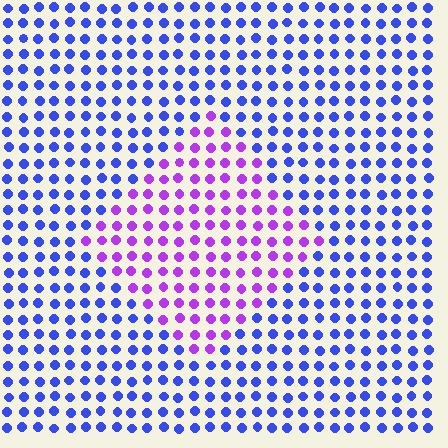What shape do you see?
I see a diamond.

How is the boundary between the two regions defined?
The boundary is defined purely by a slight shift in hue (about 49 degrees). Spacing, size, and orientation are identical on both sides.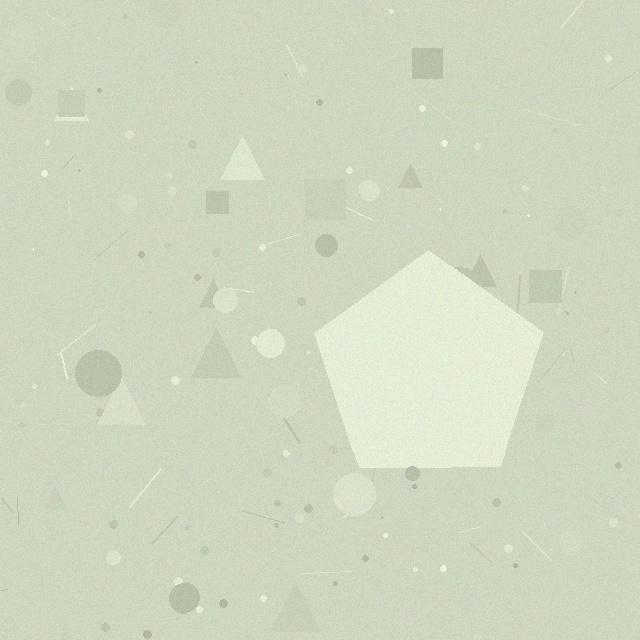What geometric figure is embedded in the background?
A pentagon is embedded in the background.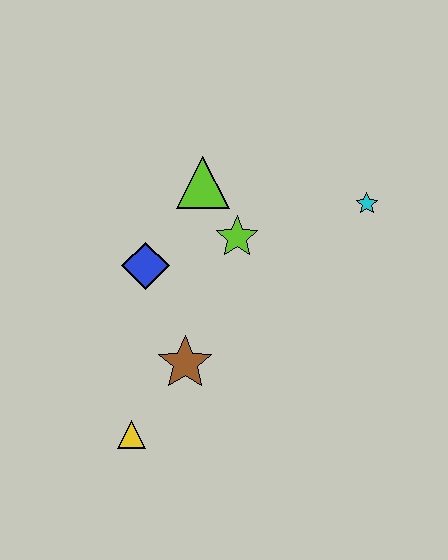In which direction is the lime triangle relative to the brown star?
The lime triangle is above the brown star.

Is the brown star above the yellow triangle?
Yes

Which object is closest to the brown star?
The yellow triangle is closest to the brown star.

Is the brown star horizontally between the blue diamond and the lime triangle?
Yes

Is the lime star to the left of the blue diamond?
No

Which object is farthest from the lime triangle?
The yellow triangle is farthest from the lime triangle.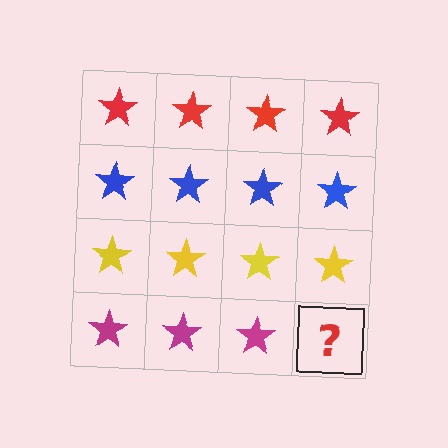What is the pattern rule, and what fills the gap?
The rule is that each row has a consistent color. The gap should be filled with a magenta star.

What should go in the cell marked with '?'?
The missing cell should contain a magenta star.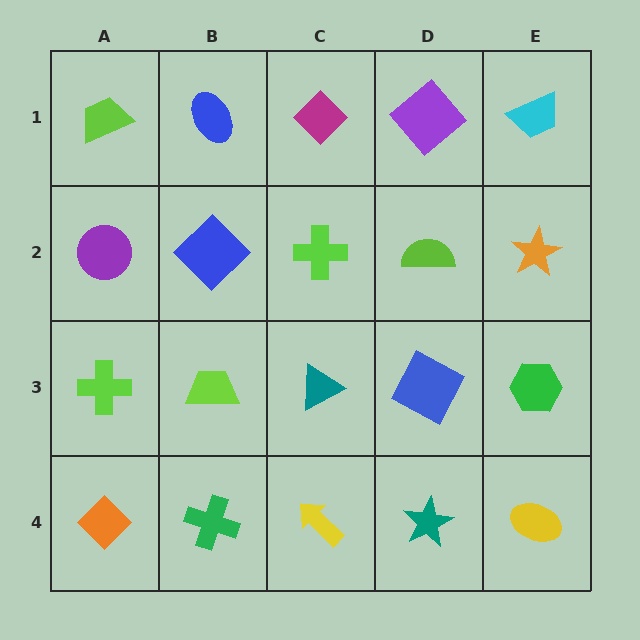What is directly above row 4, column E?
A green hexagon.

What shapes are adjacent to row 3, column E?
An orange star (row 2, column E), a yellow ellipse (row 4, column E), a blue square (row 3, column D).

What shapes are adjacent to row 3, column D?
A lime semicircle (row 2, column D), a teal star (row 4, column D), a teal triangle (row 3, column C), a green hexagon (row 3, column E).